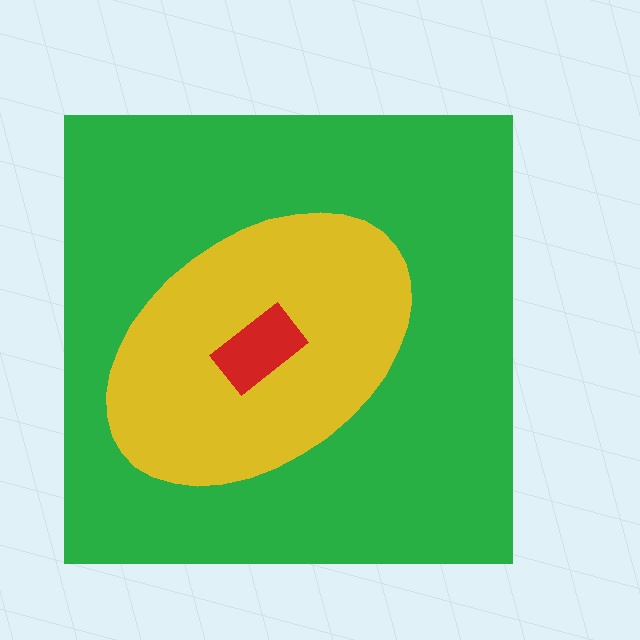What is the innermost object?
The red rectangle.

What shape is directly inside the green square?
The yellow ellipse.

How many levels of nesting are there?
3.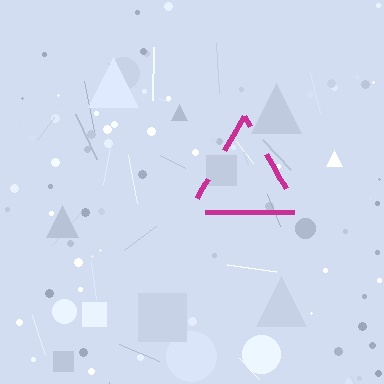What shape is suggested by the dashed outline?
The dashed outline suggests a triangle.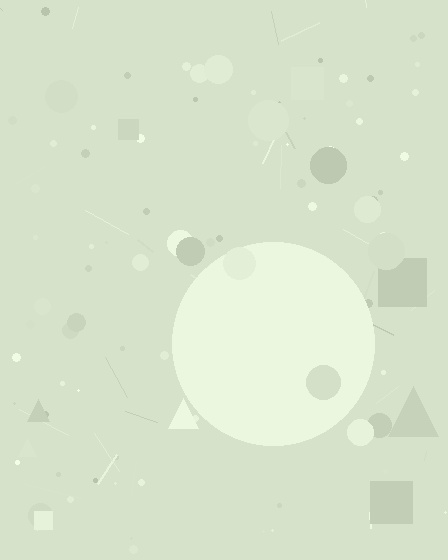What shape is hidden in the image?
A circle is hidden in the image.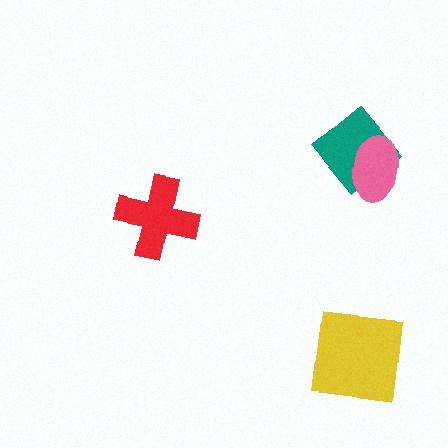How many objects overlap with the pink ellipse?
1 object overlaps with the pink ellipse.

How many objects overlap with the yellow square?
0 objects overlap with the yellow square.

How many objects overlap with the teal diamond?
1 object overlaps with the teal diamond.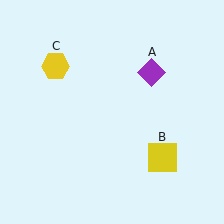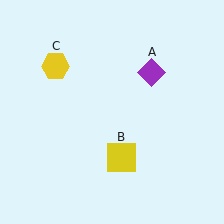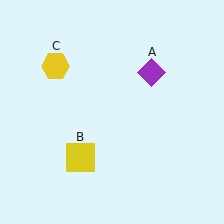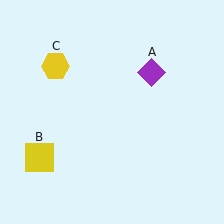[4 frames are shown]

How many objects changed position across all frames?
1 object changed position: yellow square (object B).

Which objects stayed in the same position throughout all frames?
Purple diamond (object A) and yellow hexagon (object C) remained stationary.